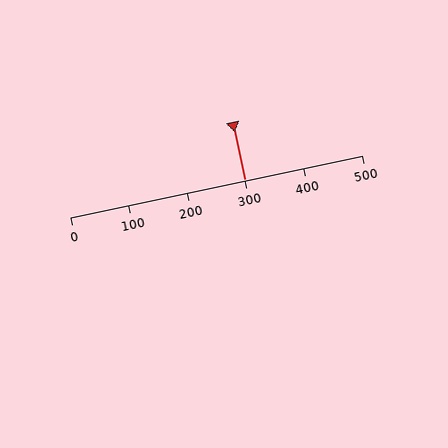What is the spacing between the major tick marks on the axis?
The major ticks are spaced 100 apart.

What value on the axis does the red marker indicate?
The marker indicates approximately 300.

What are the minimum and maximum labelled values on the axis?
The axis runs from 0 to 500.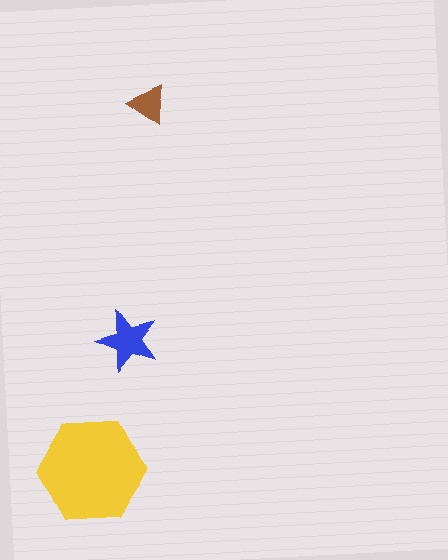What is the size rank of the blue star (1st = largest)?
2nd.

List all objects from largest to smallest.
The yellow hexagon, the blue star, the brown triangle.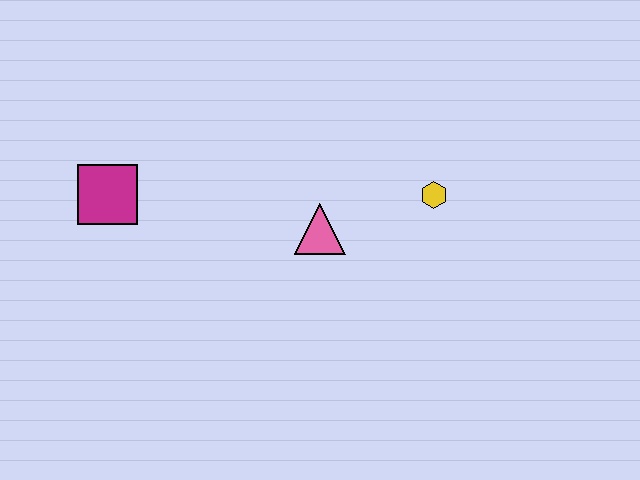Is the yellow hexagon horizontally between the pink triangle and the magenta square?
No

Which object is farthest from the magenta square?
The yellow hexagon is farthest from the magenta square.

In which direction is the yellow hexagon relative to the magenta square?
The yellow hexagon is to the right of the magenta square.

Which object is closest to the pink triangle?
The yellow hexagon is closest to the pink triangle.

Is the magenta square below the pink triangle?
No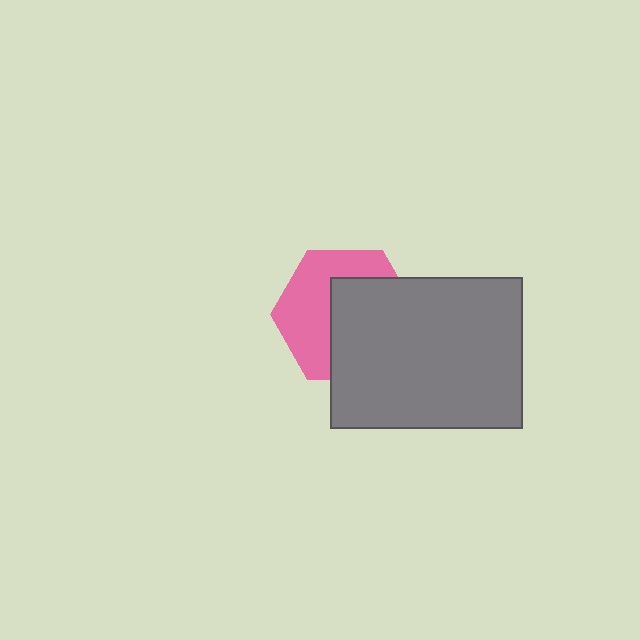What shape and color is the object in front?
The object in front is a gray rectangle.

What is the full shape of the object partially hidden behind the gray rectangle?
The partially hidden object is a pink hexagon.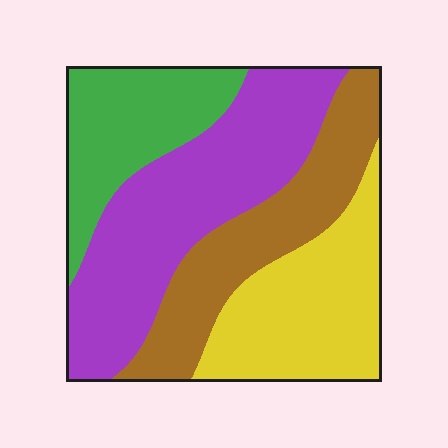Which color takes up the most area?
Purple, at roughly 35%.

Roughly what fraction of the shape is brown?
Brown takes up about one quarter (1/4) of the shape.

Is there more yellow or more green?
Yellow.